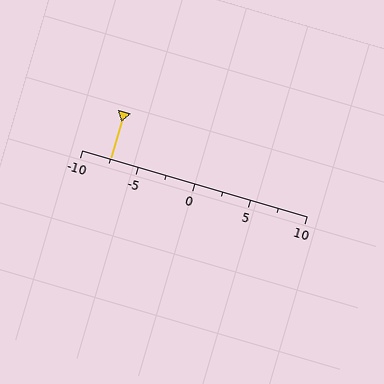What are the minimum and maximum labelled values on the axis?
The axis runs from -10 to 10.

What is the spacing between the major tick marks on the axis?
The major ticks are spaced 5 apart.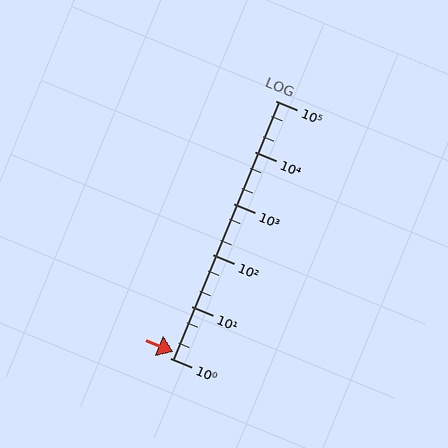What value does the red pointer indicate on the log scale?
The pointer indicates approximately 1.3.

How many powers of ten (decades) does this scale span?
The scale spans 5 decades, from 1 to 100000.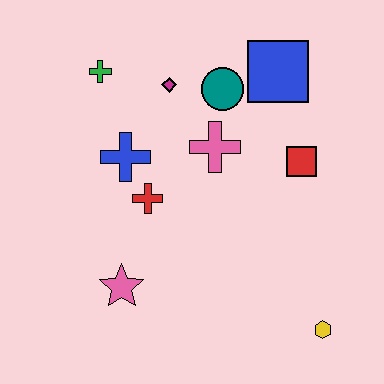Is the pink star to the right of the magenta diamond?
No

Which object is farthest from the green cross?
The yellow hexagon is farthest from the green cross.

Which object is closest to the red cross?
The blue cross is closest to the red cross.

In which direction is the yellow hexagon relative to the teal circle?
The yellow hexagon is below the teal circle.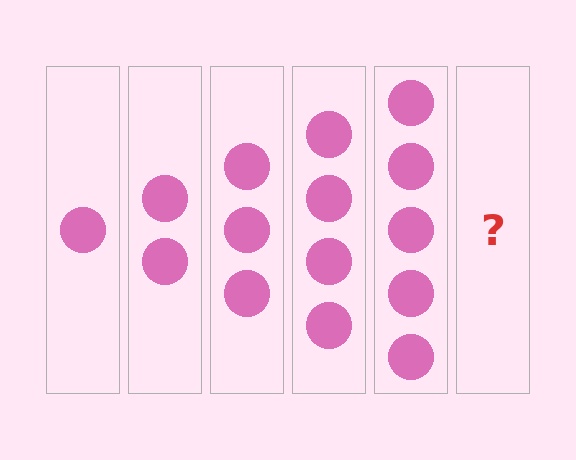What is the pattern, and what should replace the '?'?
The pattern is that each step adds one more circle. The '?' should be 6 circles.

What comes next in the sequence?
The next element should be 6 circles.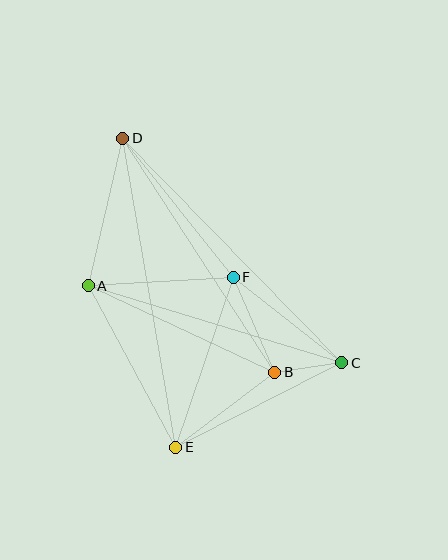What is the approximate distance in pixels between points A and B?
The distance between A and B is approximately 206 pixels.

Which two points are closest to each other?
Points B and C are closest to each other.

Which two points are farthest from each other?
Points C and D are farthest from each other.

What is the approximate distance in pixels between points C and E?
The distance between C and E is approximately 186 pixels.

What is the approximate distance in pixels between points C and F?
The distance between C and F is approximately 138 pixels.